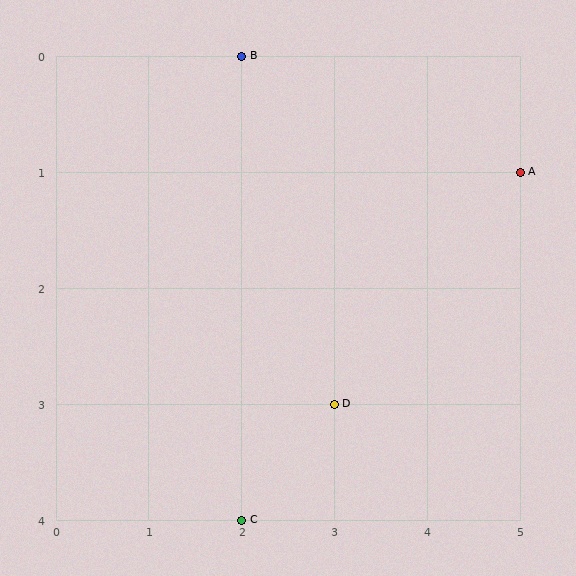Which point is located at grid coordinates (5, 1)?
Point A is at (5, 1).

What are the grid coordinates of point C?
Point C is at grid coordinates (2, 4).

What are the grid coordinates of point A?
Point A is at grid coordinates (5, 1).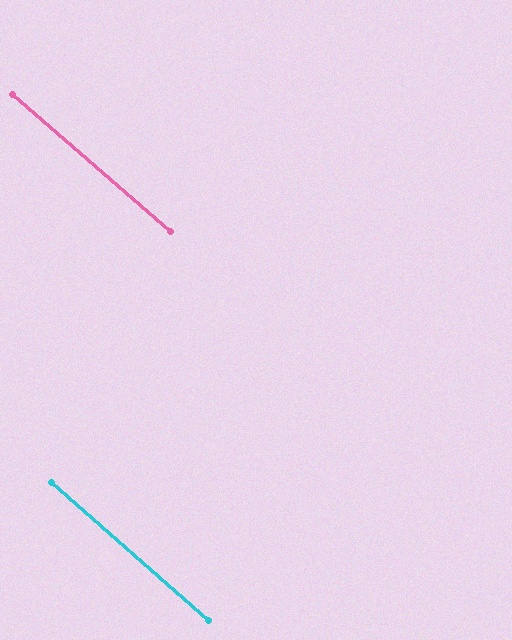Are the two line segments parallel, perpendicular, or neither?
Parallel — their directions differ by only 0.3°.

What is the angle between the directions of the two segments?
Approximately 0 degrees.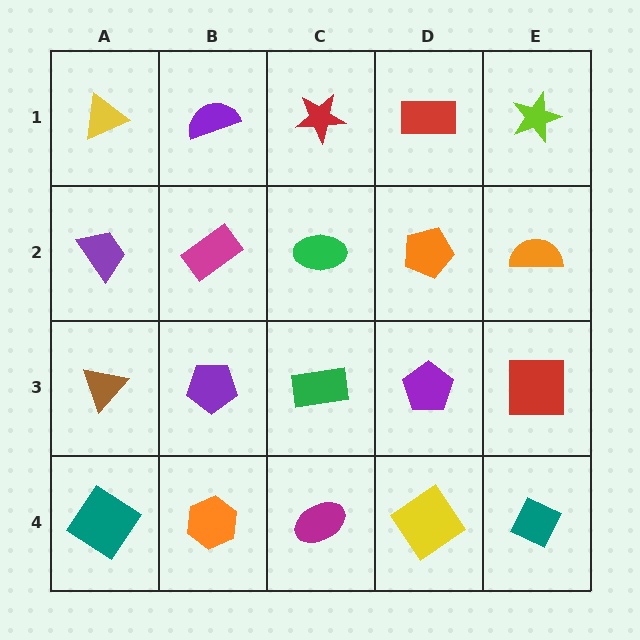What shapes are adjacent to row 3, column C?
A green ellipse (row 2, column C), a magenta ellipse (row 4, column C), a purple pentagon (row 3, column B), a purple pentagon (row 3, column D).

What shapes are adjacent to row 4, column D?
A purple pentagon (row 3, column D), a magenta ellipse (row 4, column C), a teal diamond (row 4, column E).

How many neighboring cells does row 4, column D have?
3.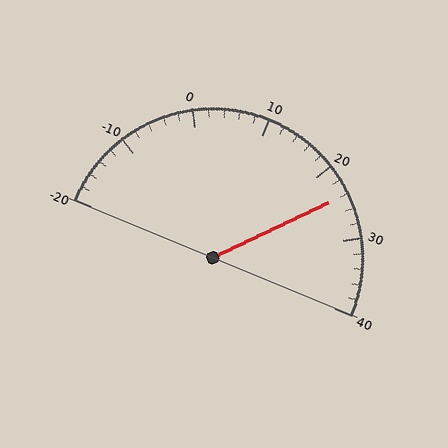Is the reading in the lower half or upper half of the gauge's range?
The reading is in the upper half of the range (-20 to 40).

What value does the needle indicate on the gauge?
The needle indicates approximately 24.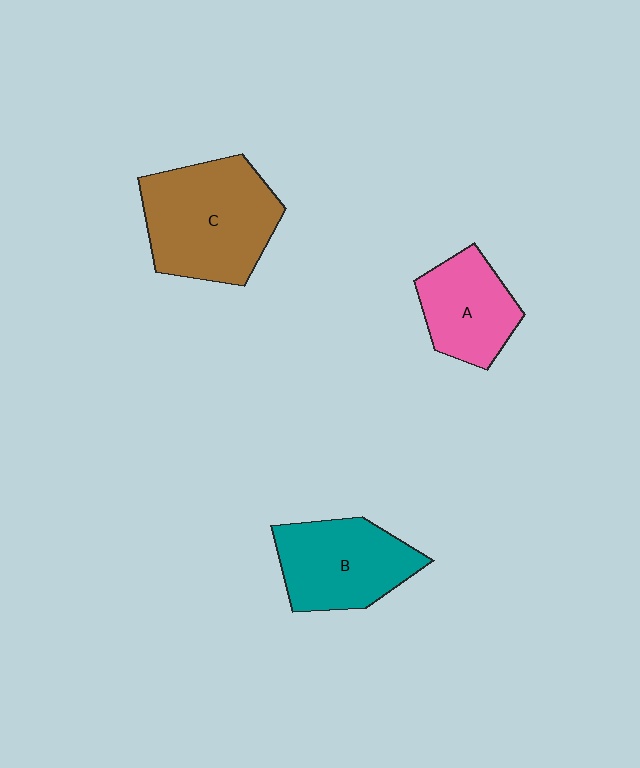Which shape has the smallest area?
Shape A (pink).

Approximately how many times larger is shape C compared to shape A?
Approximately 1.6 times.